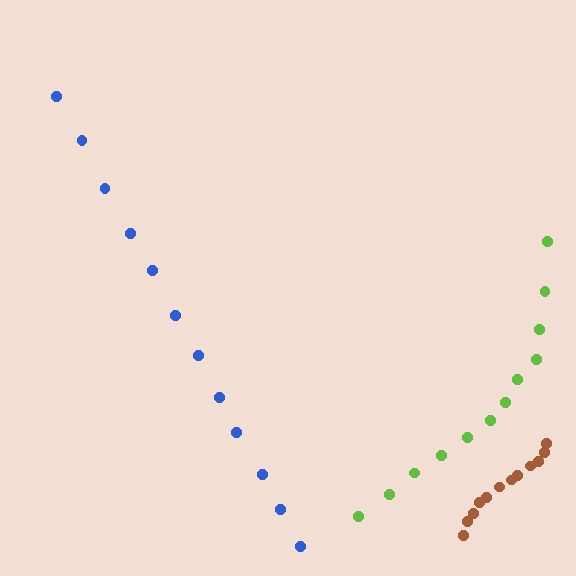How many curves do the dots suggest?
There are 3 distinct paths.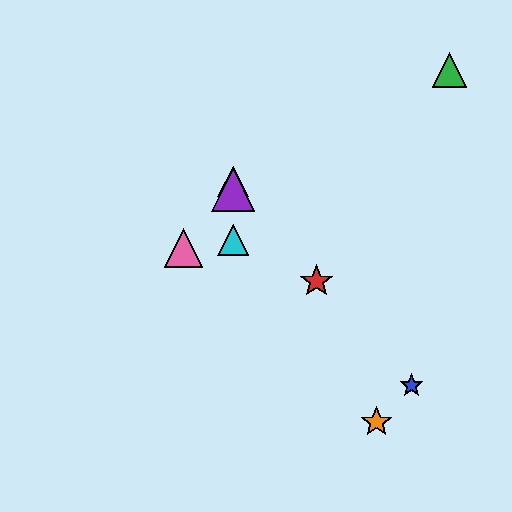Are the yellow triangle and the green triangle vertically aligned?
No, the yellow triangle is at x≈233 and the green triangle is at x≈450.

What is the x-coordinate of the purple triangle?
The purple triangle is at x≈233.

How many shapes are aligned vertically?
3 shapes (the yellow triangle, the purple triangle, the cyan triangle) are aligned vertically.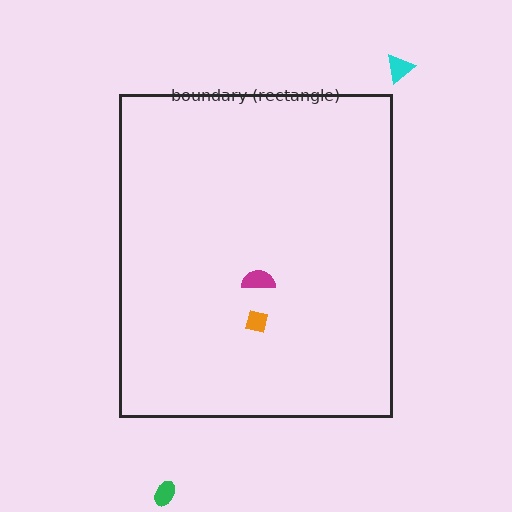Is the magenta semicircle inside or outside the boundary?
Inside.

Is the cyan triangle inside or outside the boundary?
Outside.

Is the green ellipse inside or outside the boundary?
Outside.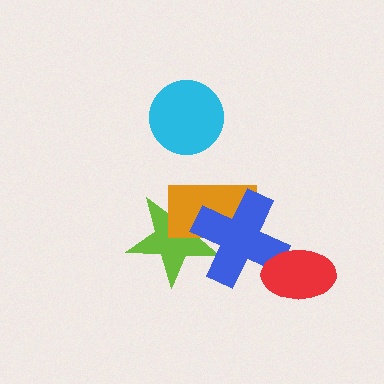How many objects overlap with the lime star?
2 objects overlap with the lime star.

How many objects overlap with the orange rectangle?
2 objects overlap with the orange rectangle.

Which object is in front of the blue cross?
The red ellipse is in front of the blue cross.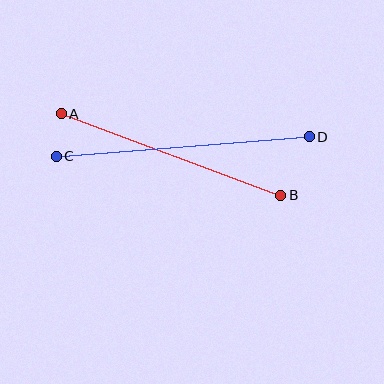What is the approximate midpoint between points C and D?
The midpoint is at approximately (183, 147) pixels.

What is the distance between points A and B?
The distance is approximately 234 pixels.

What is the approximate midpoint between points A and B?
The midpoint is at approximately (171, 154) pixels.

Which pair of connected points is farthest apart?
Points C and D are farthest apart.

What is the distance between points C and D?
The distance is approximately 254 pixels.